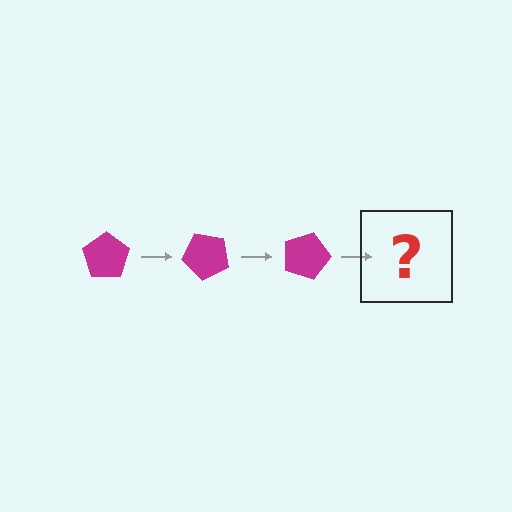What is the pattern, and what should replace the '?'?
The pattern is that the pentagon rotates 45 degrees each step. The '?' should be a magenta pentagon rotated 135 degrees.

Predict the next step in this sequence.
The next step is a magenta pentagon rotated 135 degrees.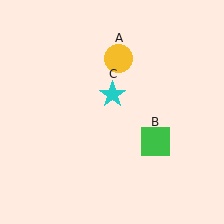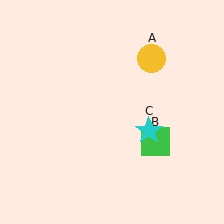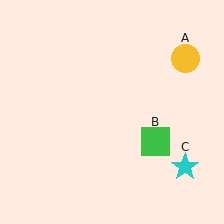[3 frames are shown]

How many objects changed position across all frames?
2 objects changed position: yellow circle (object A), cyan star (object C).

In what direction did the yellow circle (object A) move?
The yellow circle (object A) moved right.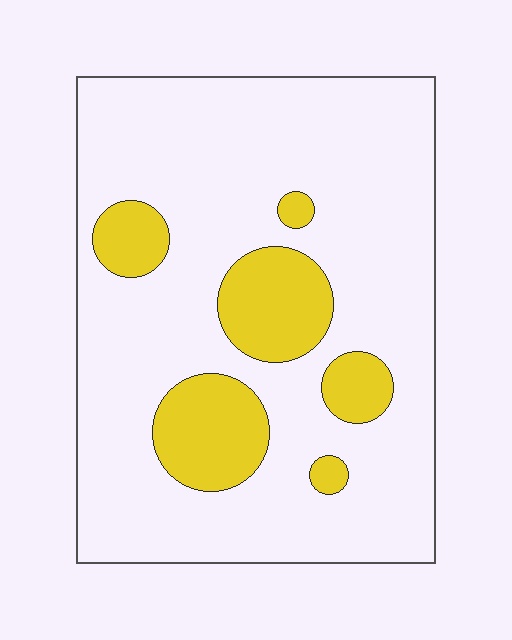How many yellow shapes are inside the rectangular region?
6.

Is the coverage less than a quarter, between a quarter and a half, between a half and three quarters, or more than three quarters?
Less than a quarter.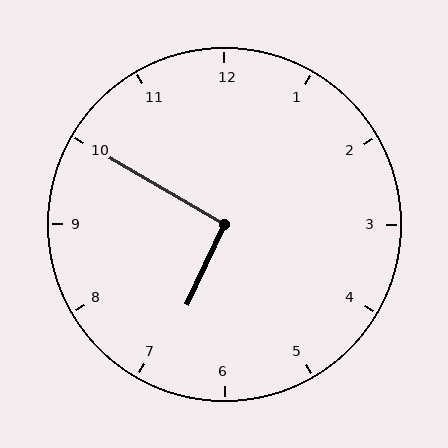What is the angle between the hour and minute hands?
Approximately 95 degrees.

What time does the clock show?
6:50.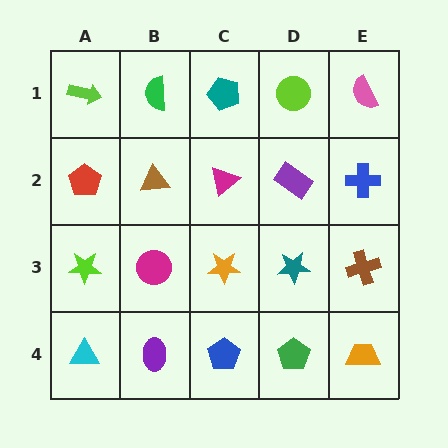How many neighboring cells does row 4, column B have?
3.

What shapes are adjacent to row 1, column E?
A blue cross (row 2, column E), a lime circle (row 1, column D).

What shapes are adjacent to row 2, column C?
A teal pentagon (row 1, column C), an orange star (row 3, column C), a brown triangle (row 2, column B), a purple rectangle (row 2, column D).